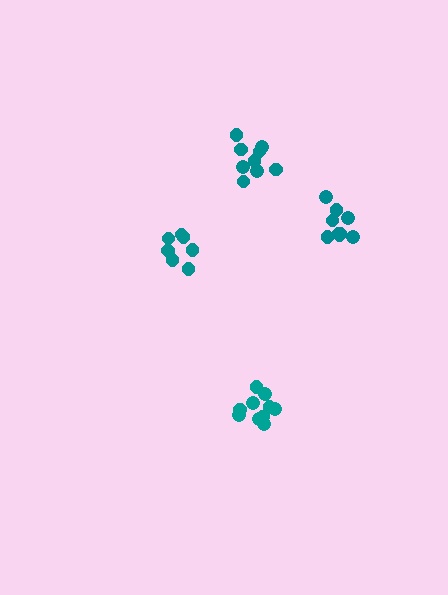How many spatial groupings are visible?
There are 4 spatial groupings.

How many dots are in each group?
Group 1: 7 dots, Group 2: 10 dots, Group 3: 9 dots, Group 4: 9 dots (35 total).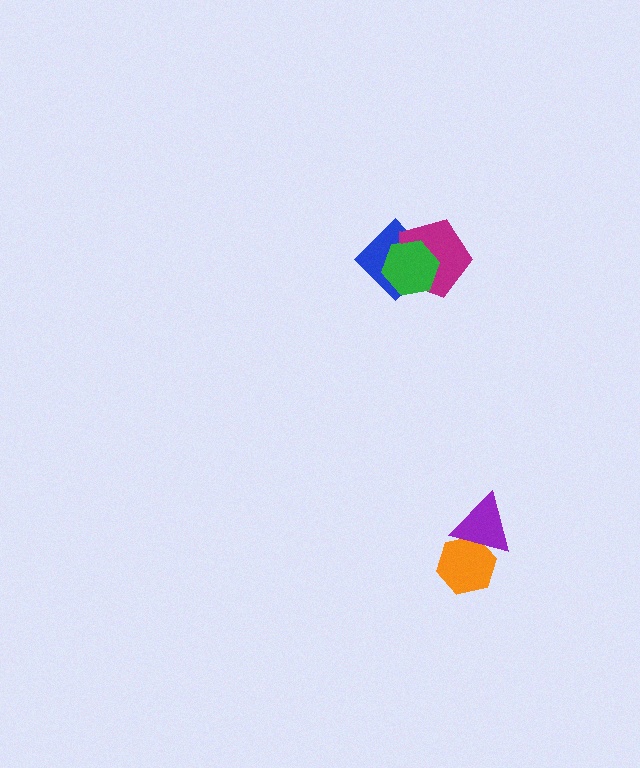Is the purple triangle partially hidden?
No, no other shape covers it.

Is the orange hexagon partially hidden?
Yes, it is partially covered by another shape.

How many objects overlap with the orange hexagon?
1 object overlaps with the orange hexagon.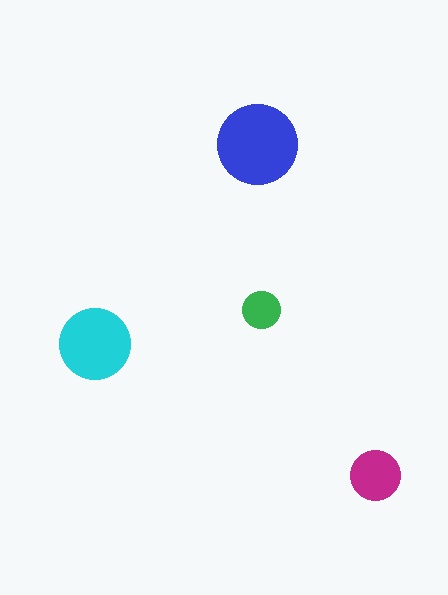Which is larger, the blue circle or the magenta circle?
The blue one.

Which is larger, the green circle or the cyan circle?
The cyan one.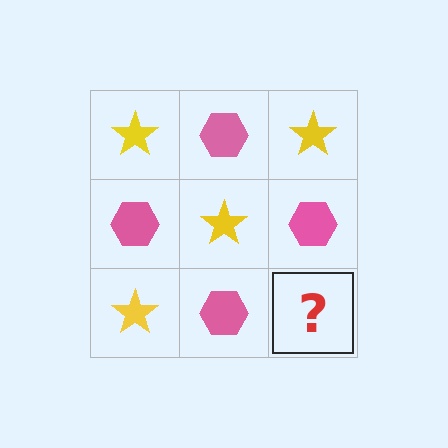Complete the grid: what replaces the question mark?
The question mark should be replaced with a yellow star.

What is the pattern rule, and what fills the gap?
The rule is that it alternates yellow star and pink hexagon in a checkerboard pattern. The gap should be filled with a yellow star.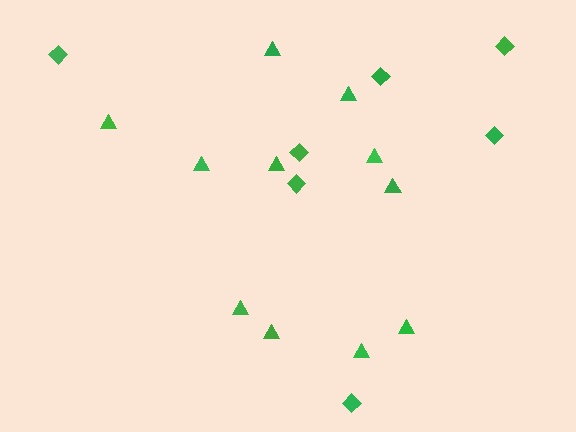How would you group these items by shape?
There are 2 groups: one group of diamonds (7) and one group of triangles (11).